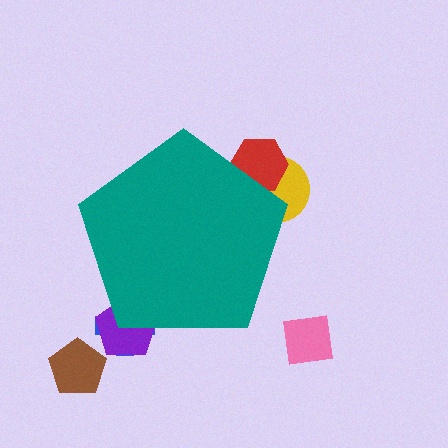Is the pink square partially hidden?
No, the pink square is fully visible.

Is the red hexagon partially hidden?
Yes, the red hexagon is partially hidden behind the teal pentagon.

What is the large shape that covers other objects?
A teal pentagon.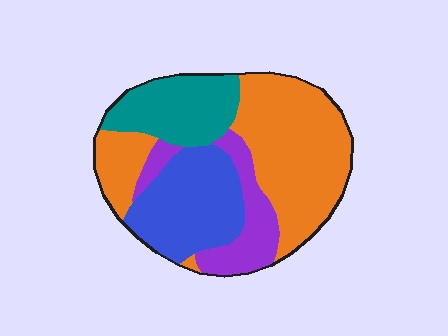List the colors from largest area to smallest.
From largest to smallest: orange, blue, teal, purple.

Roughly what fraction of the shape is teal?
Teal takes up about one sixth (1/6) of the shape.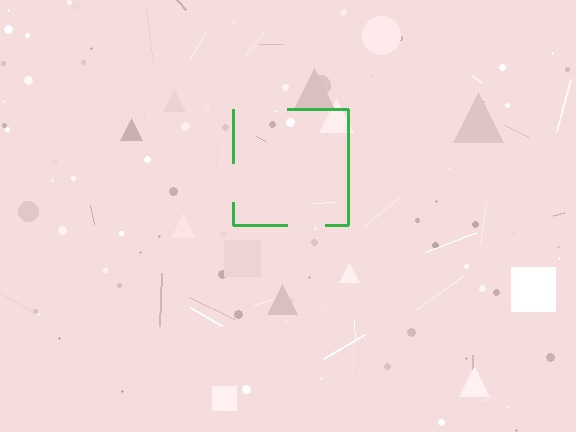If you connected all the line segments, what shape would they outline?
They would outline a square.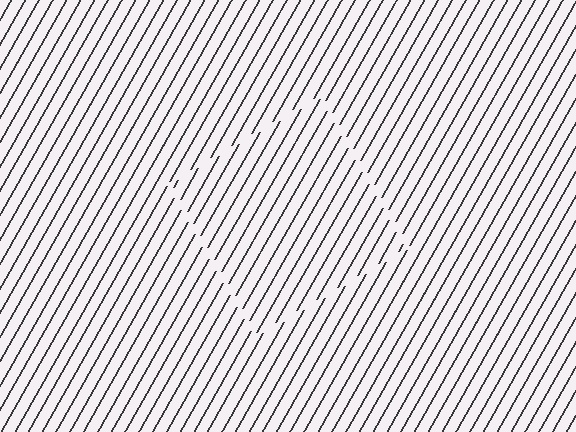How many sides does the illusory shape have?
4 sides — the line-ends trace a square.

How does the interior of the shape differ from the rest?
The interior of the shape contains the same grating, shifted by half a period — the contour is defined by the phase discontinuity where line-ends from the inner and outer gratings abut.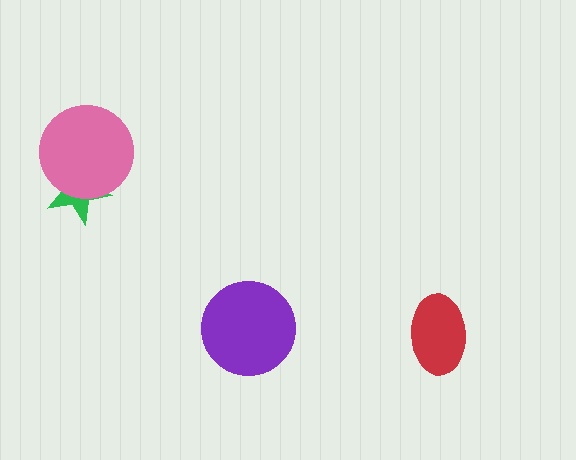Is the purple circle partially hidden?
No, no other shape covers it.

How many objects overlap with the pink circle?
1 object overlaps with the pink circle.